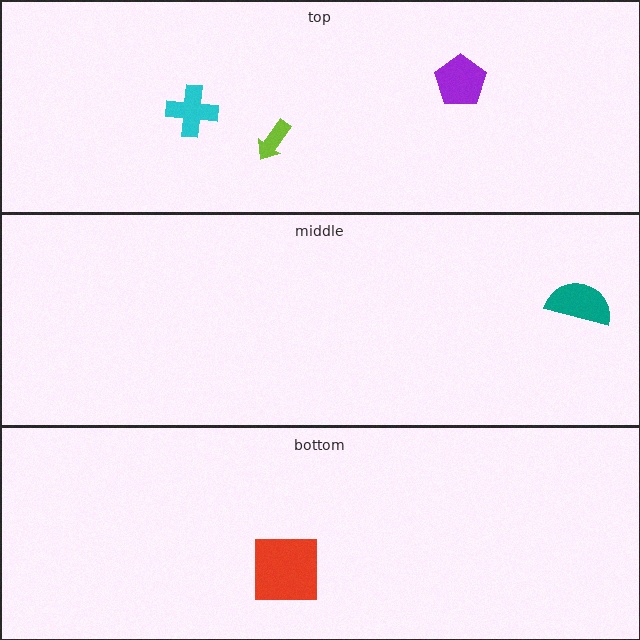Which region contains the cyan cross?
The top region.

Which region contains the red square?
The bottom region.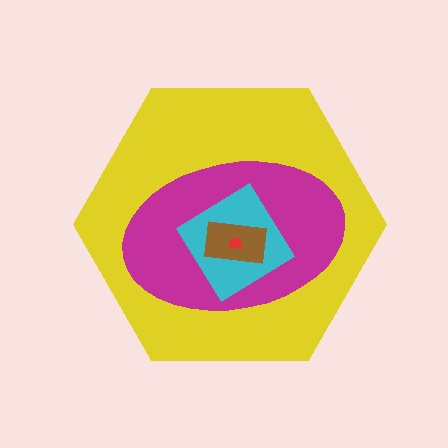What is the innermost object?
The red trapezoid.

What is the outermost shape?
The yellow hexagon.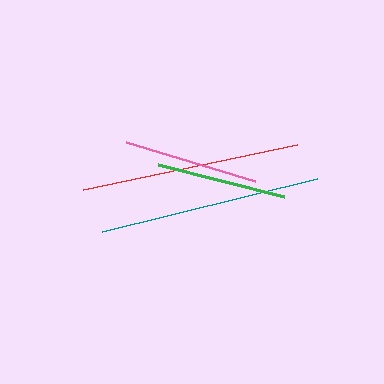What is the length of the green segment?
The green segment is approximately 130 pixels long.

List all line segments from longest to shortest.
From longest to shortest: teal, red, pink, green.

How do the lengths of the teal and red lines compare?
The teal and red lines are approximately the same length.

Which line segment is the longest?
The teal line is the longest at approximately 221 pixels.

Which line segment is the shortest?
The green line is the shortest at approximately 130 pixels.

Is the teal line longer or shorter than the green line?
The teal line is longer than the green line.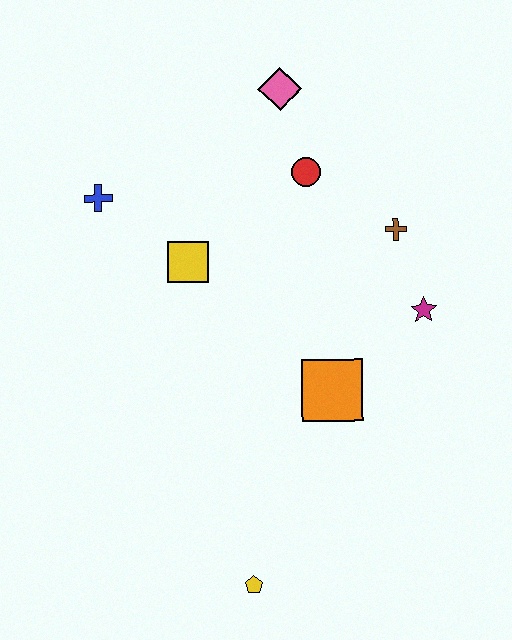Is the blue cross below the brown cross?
No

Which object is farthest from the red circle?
The yellow pentagon is farthest from the red circle.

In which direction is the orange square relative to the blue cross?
The orange square is to the right of the blue cross.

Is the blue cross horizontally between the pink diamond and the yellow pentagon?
No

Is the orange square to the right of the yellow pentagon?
Yes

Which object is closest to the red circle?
The pink diamond is closest to the red circle.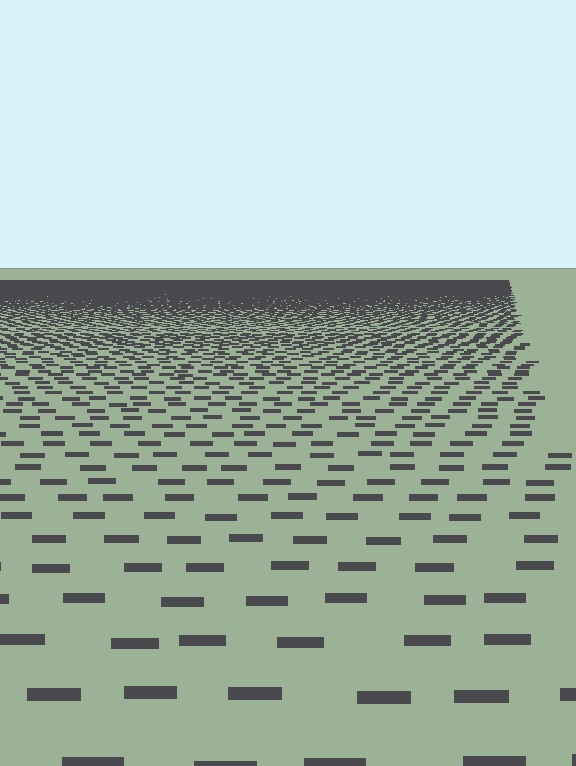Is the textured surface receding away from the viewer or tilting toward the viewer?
The surface is receding away from the viewer. Texture elements get smaller and denser toward the top.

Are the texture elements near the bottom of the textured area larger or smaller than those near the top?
Larger. Near the bottom, elements are closer to the viewer and appear at a bigger on-screen size.